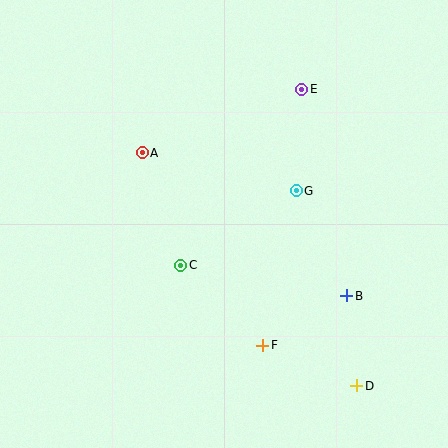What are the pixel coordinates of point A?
Point A is at (142, 153).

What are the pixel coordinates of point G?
Point G is at (296, 191).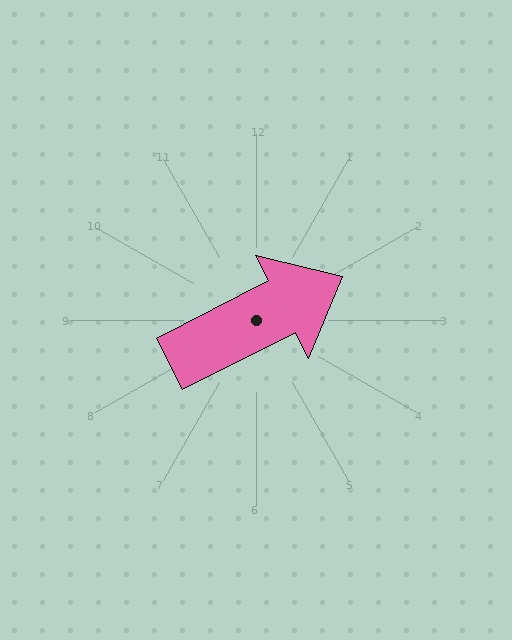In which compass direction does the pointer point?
Northeast.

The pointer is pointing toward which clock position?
Roughly 2 o'clock.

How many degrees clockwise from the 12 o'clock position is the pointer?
Approximately 63 degrees.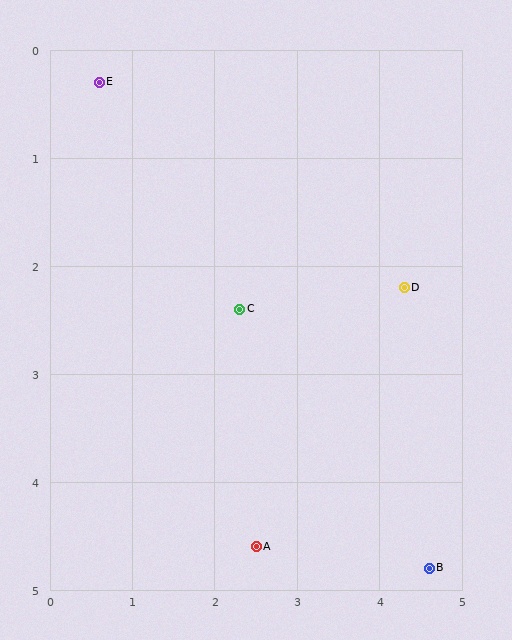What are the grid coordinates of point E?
Point E is at approximately (0.6, 0.3).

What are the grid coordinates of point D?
Point D is at approximately (4.3, 2.2).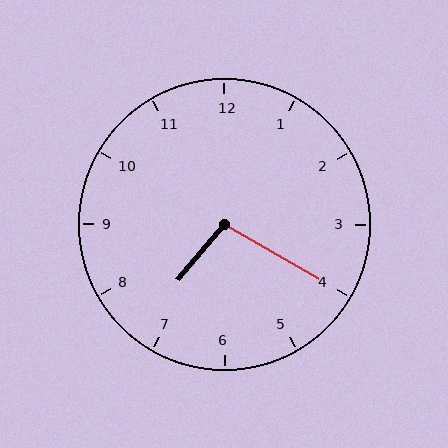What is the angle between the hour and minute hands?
Approximately 100 degrees.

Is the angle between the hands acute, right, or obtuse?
It is obtuse.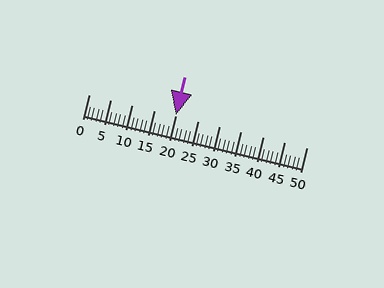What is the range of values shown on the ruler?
The ruler shows values from 0 to 50.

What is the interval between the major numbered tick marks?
The major tick marks are spaced 5 units apart.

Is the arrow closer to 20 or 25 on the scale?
The arrow is closer to 20.